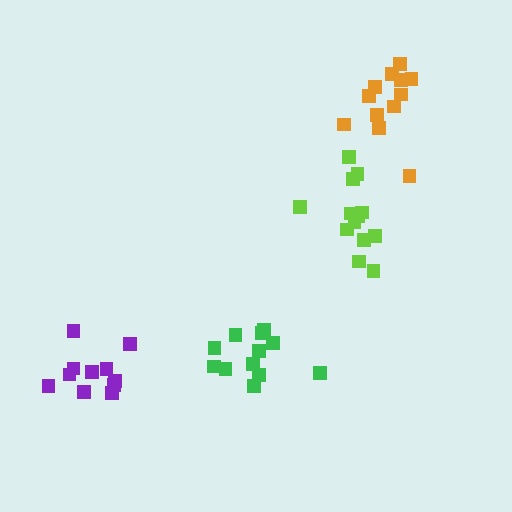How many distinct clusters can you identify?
There are 4 distinct clusters.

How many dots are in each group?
Group 1: 12 dots, Group 2: 11 dots, Group 3: 12 dots, Group 4: 13 dots (48 total).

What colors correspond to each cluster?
The clusters are colored: green, purple, orange, lime.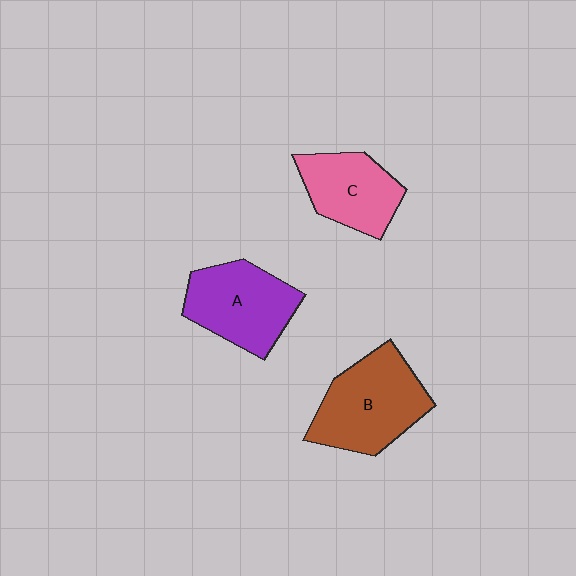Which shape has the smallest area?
Shape C (pink).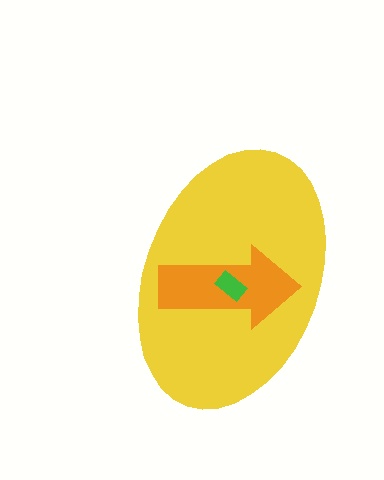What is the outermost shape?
The yellow ellipse.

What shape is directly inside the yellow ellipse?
The orange arrow.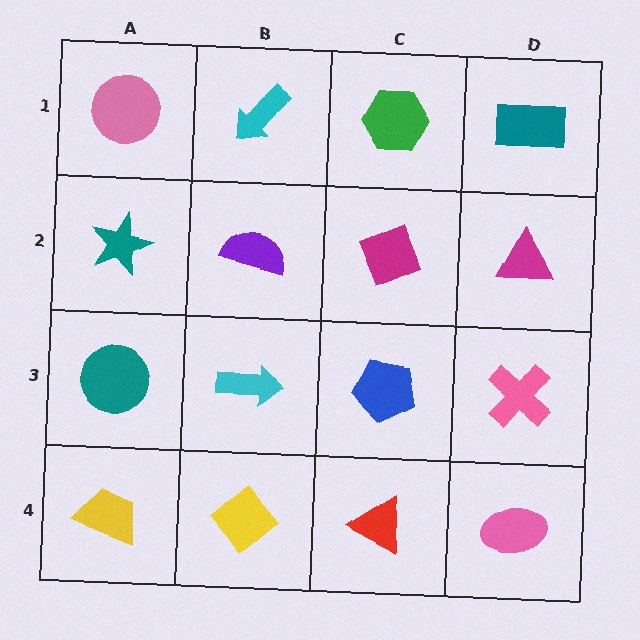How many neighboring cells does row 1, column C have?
3.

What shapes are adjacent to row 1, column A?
A teal star (row 2, column A), a cyan arrow (row 1, column B).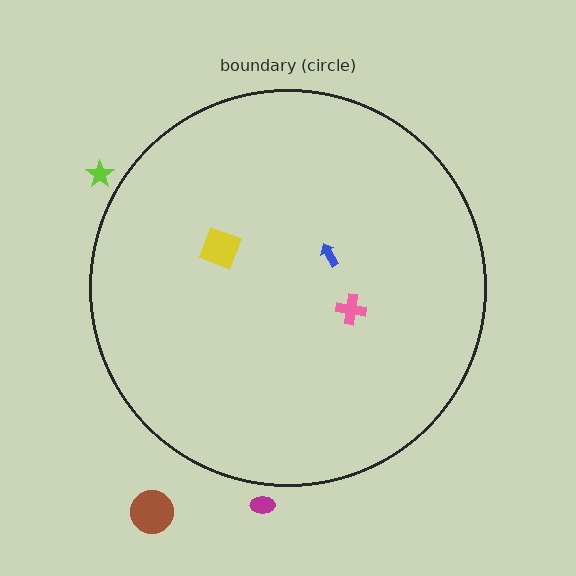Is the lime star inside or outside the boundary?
Outside.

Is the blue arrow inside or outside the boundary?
Inside.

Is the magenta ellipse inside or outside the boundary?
Outside.